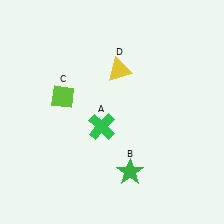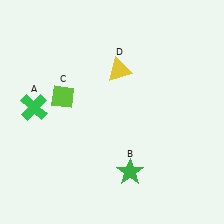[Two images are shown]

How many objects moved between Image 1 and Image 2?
1 object moved between the two images.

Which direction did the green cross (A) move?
The green cross (A) moved left.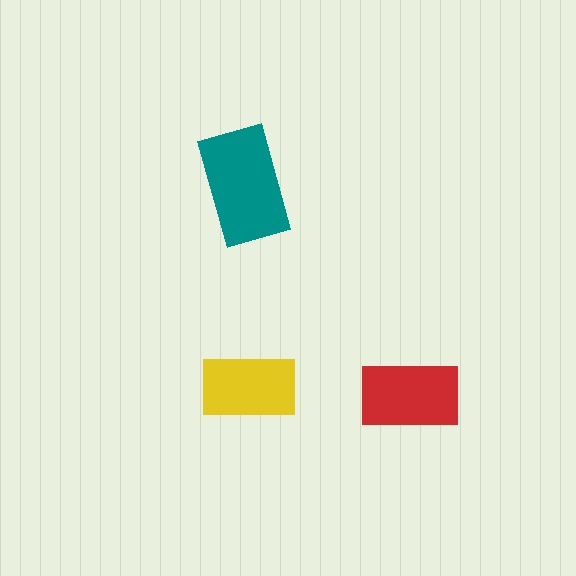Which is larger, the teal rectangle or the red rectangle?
The teal one.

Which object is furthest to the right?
The red rectangle is rightmost.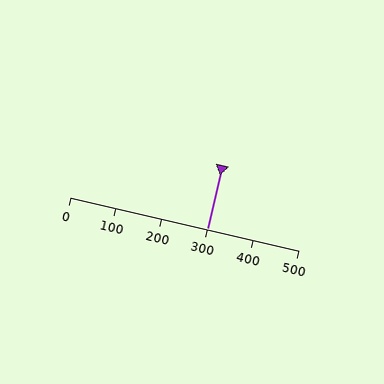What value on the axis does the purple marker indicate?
The marker indicates approximately 300.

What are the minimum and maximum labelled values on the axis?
The axis runs from 0 to 500.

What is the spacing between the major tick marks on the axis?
The major ticks are spaced 100 apart.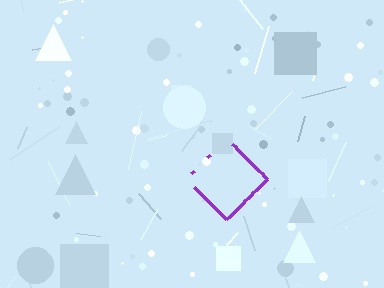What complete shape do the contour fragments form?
The contour fragments form a diamond.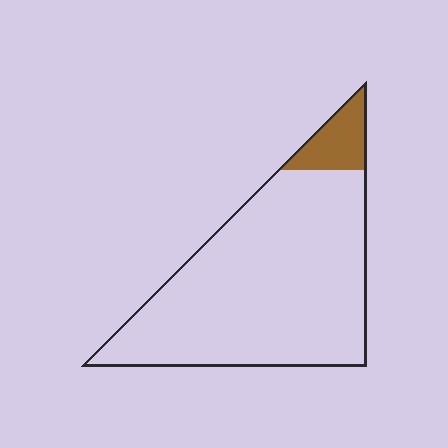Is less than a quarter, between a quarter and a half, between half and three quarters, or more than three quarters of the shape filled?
Less than a quarter.